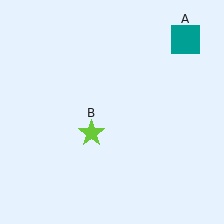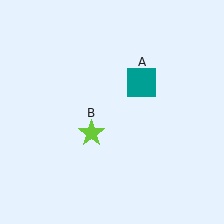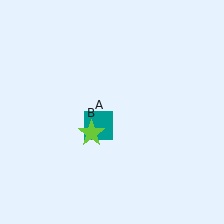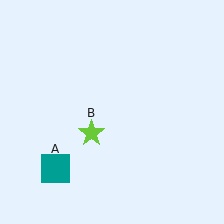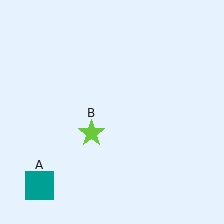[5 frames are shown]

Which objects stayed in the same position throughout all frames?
Lime star (object B) remained stationary.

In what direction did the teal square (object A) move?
The teal square (object A) moved down and to the left.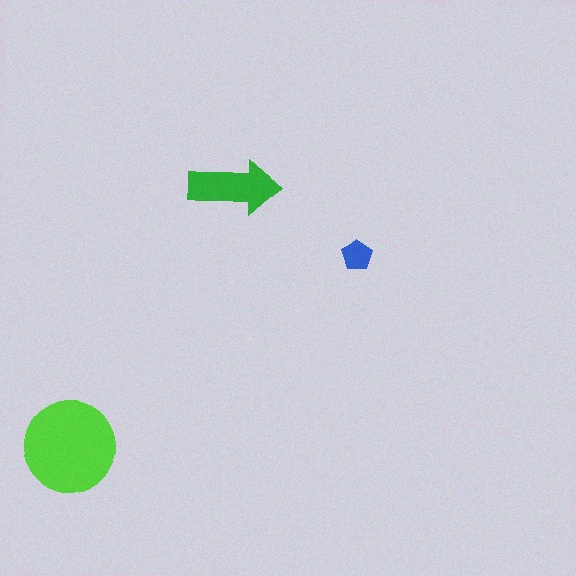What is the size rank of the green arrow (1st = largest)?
2nd.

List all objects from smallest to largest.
The blue pentagon, the green arrow, the lime circle.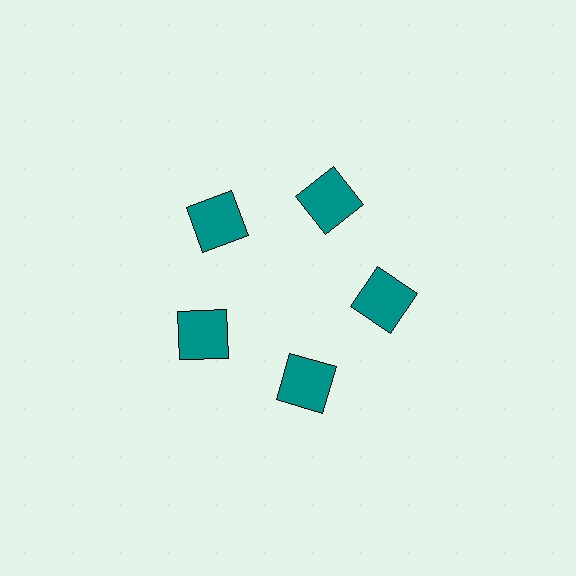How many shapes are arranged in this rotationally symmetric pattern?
There are 5 shapes, arranged in 5 groups of 1.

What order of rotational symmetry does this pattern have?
This pattern has 5-fold rotational symmetry.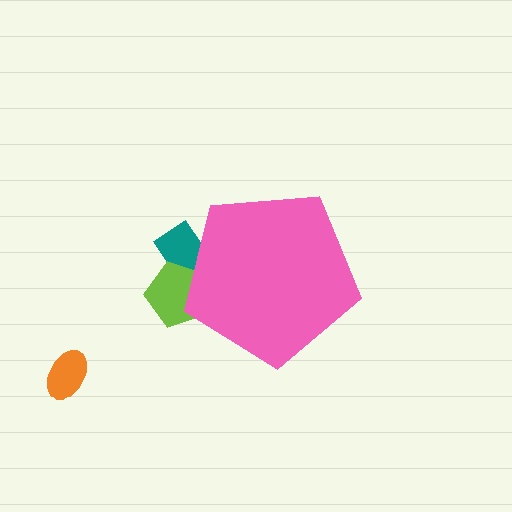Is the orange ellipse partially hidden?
No, the orange ellipse is fully visible.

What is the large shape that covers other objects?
A pink pentagon.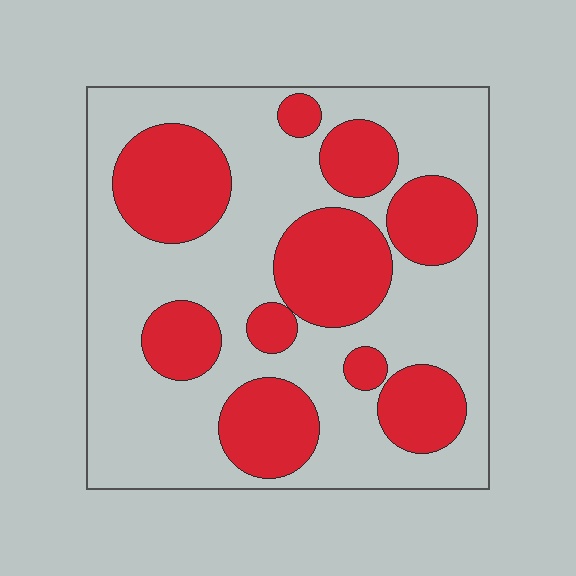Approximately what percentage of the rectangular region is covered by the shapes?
Approximately 35%.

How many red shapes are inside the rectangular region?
10.